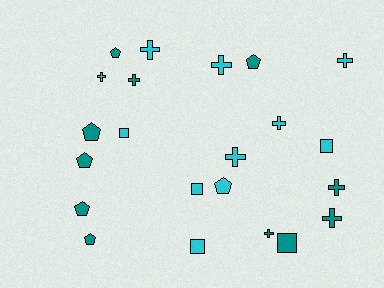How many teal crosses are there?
There are 4 teal crosses.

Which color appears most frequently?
Cyan, with 11 objects.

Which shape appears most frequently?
Cross, with 10 objects.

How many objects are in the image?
There are 22 objects.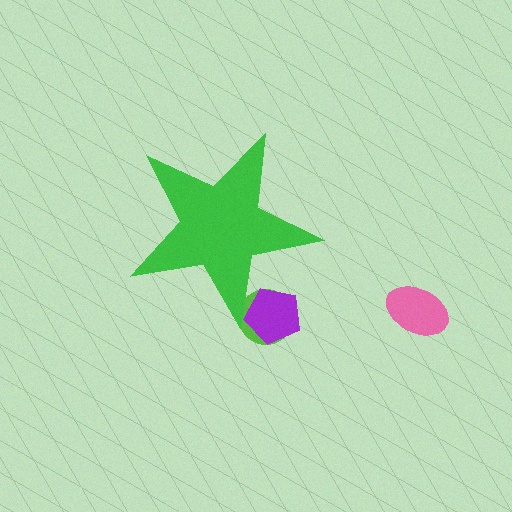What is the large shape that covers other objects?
A green star.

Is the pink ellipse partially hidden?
No, the pink ellipse is fully visible.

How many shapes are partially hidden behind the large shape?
2 shapes are partially hidden.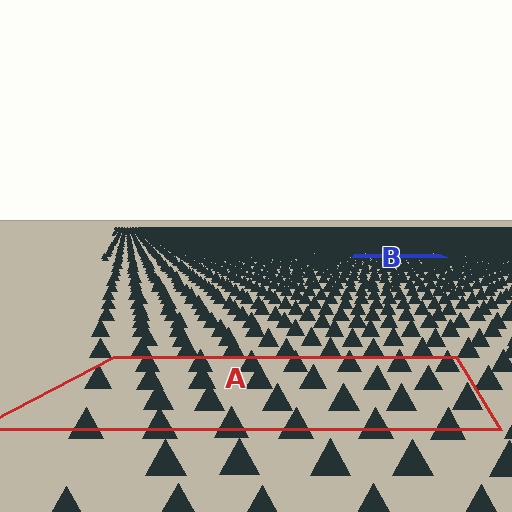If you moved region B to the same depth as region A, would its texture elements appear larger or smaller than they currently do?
They would appear larger. At a closer depth, the same texture elements are projected at a bigger on-screen size.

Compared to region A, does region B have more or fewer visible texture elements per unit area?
Region B has more texture elements per unit area — they are packed more densely because it is farther away.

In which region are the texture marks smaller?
The texture marks are smaller in region B, because it is farther away.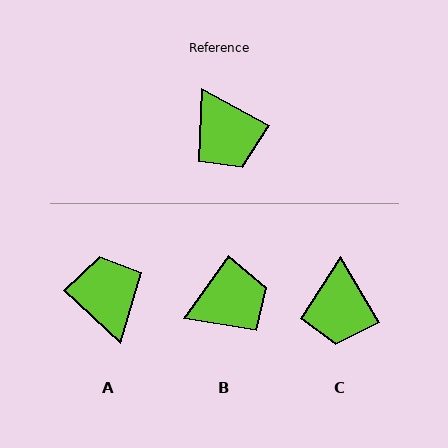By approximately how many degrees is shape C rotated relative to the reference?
Approximately 30 degrees clockwise.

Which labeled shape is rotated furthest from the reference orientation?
A, about 167 degrees away.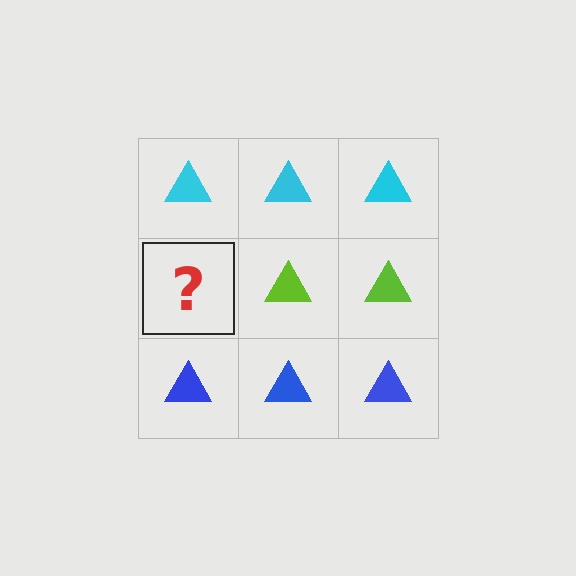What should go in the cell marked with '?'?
The missing cell should contain a lime triangle.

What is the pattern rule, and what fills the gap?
The rule is that each row has a consistent color. The gap should be filled with a lime triangle.